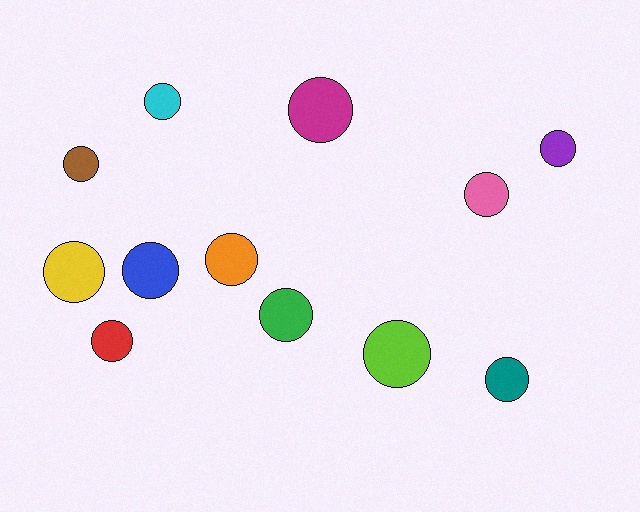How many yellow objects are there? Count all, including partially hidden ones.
There is 1 yellow object.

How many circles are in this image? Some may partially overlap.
There are 12 circles.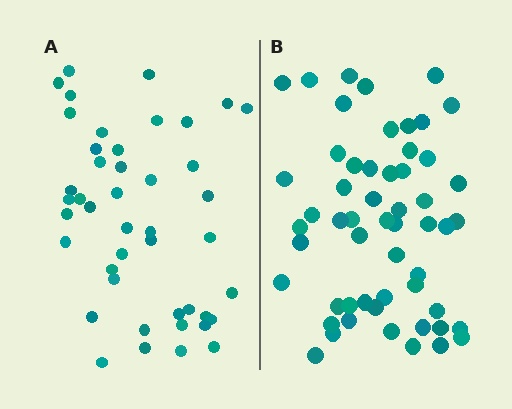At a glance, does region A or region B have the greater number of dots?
Region B (the right region) has more dots.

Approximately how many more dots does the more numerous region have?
Region B has roughly 12 or so more dots than region A.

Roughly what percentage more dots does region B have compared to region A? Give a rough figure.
About 25% more.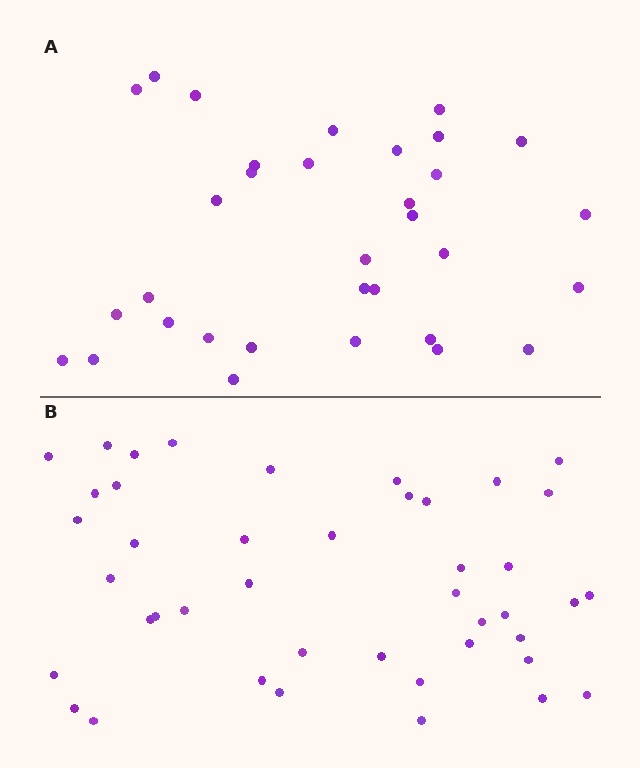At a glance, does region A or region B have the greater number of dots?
Region B (the bottom region) has more dots.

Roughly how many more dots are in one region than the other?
Region B has roughly 10 or so more dots than region A.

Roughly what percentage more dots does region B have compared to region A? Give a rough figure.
About 30% more.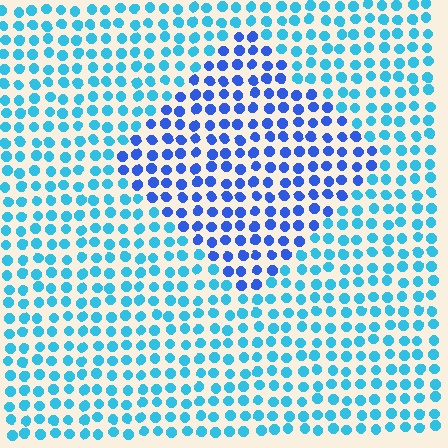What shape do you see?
I see a diamond.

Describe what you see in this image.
The image is filled with small cyan elements in a uniform arrangement. A diamond-shaped region is visible where the elements are tinted to a slightly different hue, forming a subtle color boundary.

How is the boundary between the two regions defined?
The boundary is defined purely by a slight shift in hue (about 35 degrees). Spacing, size, and orientation are identical on both sides.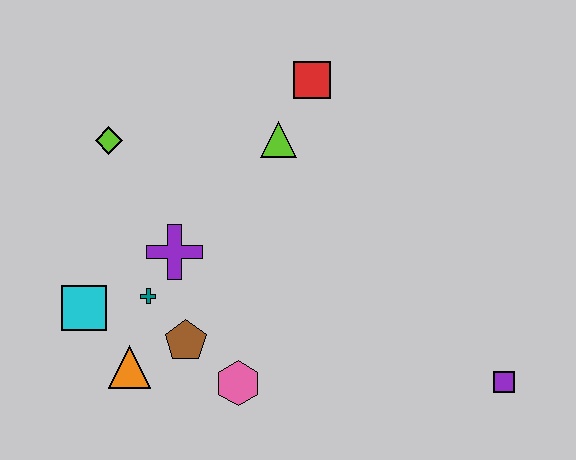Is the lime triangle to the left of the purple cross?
No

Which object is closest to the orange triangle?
The brown pentagon is closest to the orange triangle.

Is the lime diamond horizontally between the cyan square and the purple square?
Yes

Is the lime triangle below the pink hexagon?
No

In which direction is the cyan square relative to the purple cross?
The cyan square is to the left of the purple cross.